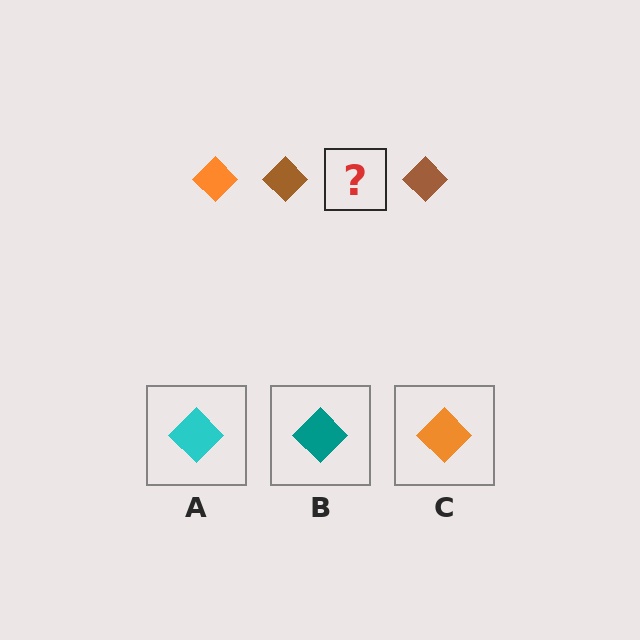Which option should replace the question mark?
Option C.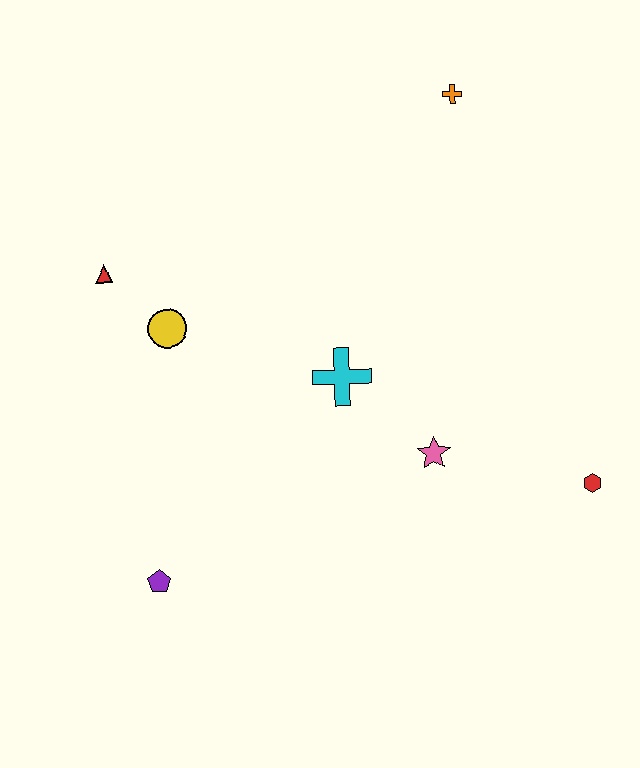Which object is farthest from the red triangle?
The red hexagon is farthest from the red triangle.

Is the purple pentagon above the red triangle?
No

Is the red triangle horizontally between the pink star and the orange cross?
No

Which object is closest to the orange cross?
The cyan cross is closest to the orange cross.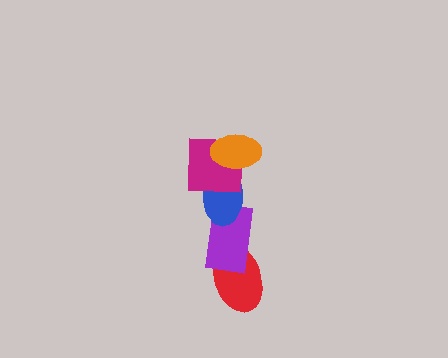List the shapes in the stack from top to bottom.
From top to bottom: the orange ellipse, the magenta square, the blue ellipse, the purple rectangle, the red ellipse.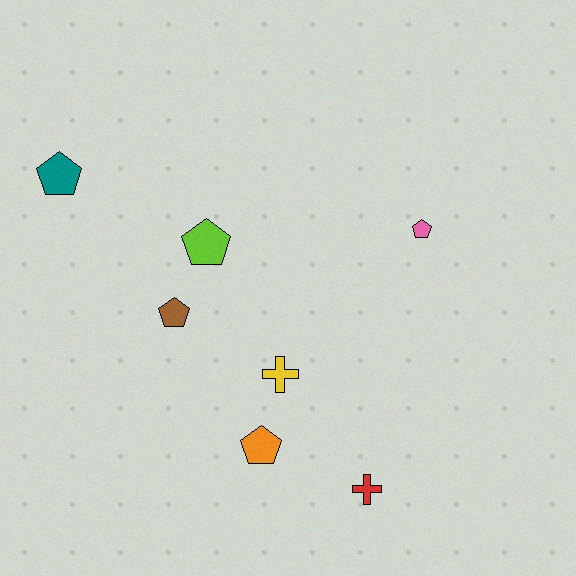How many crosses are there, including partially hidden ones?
There are 2 crosses.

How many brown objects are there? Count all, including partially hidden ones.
There is 1 brown object.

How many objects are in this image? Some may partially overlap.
There are 7 objects.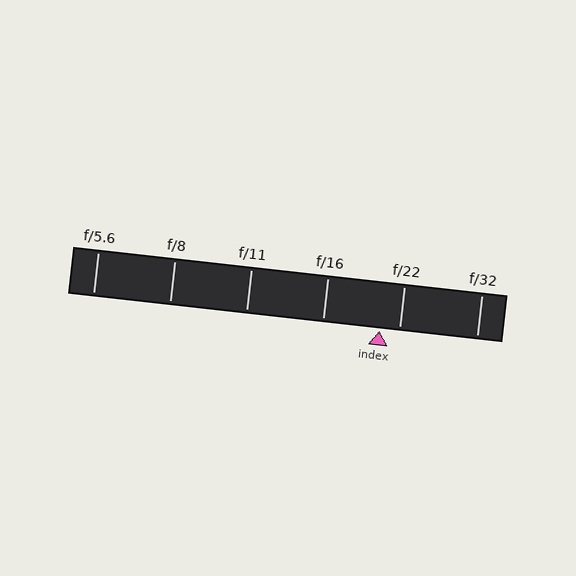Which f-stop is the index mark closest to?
The index mark is closest to f/22.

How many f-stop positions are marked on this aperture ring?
There are 6 f-stop positions marked.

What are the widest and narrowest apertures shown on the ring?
The widest aperture shown is f/5.6 and the narrowest is f/32.